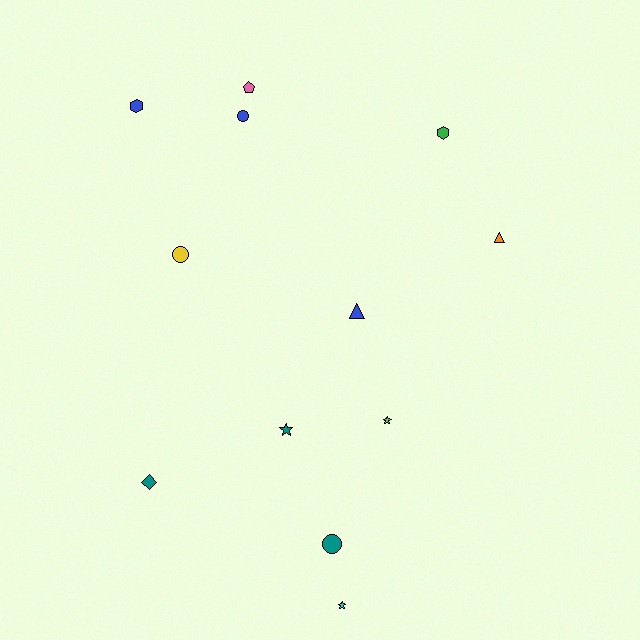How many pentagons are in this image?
There is 1 pentagon.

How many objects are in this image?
There are 12 objects.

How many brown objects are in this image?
There are no brown objects.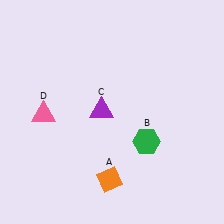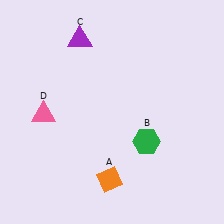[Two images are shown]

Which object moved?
The purple triangle (C) moved up.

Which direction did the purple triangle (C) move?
The purple triangle (C) moved up.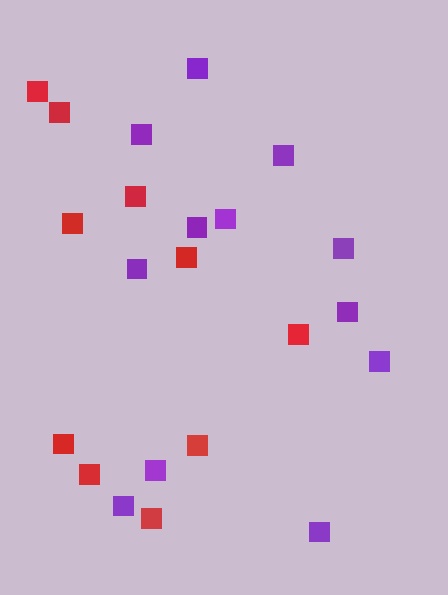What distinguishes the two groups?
There are 2 groups: one group of red squares (10) and one group of purple squares (12).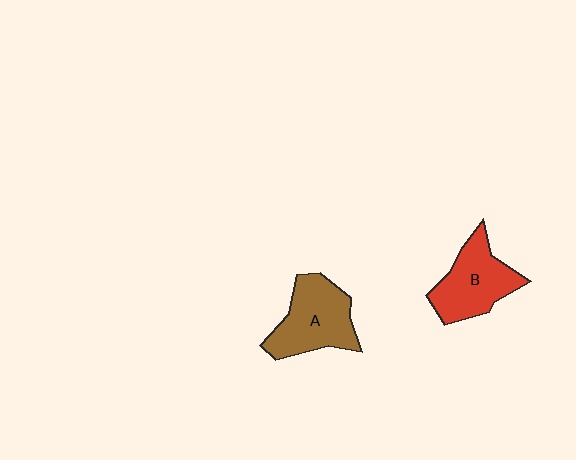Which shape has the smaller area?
Shape B (red).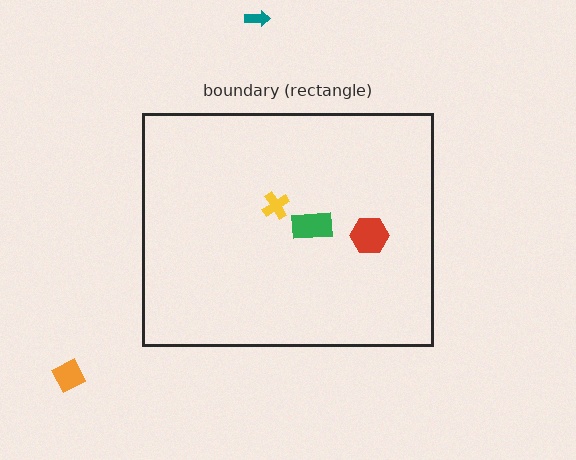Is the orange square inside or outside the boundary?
Outside.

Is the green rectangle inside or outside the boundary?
Inside.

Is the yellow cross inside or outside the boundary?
Inside.